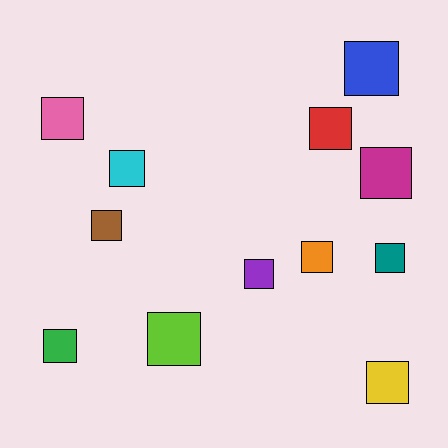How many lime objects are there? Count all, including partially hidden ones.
There is 1 lime object.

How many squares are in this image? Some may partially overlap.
There are 12 squares.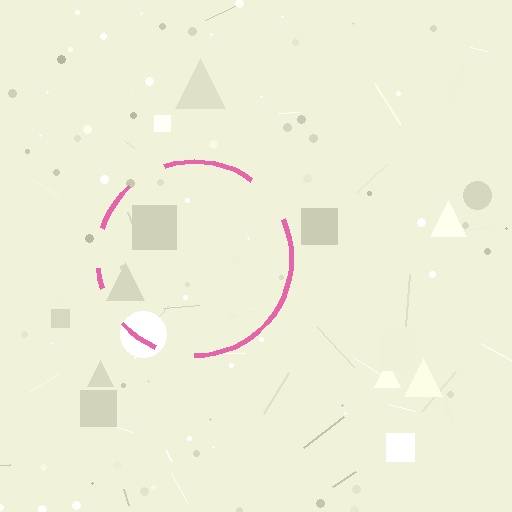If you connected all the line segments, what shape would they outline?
They would outline a circle.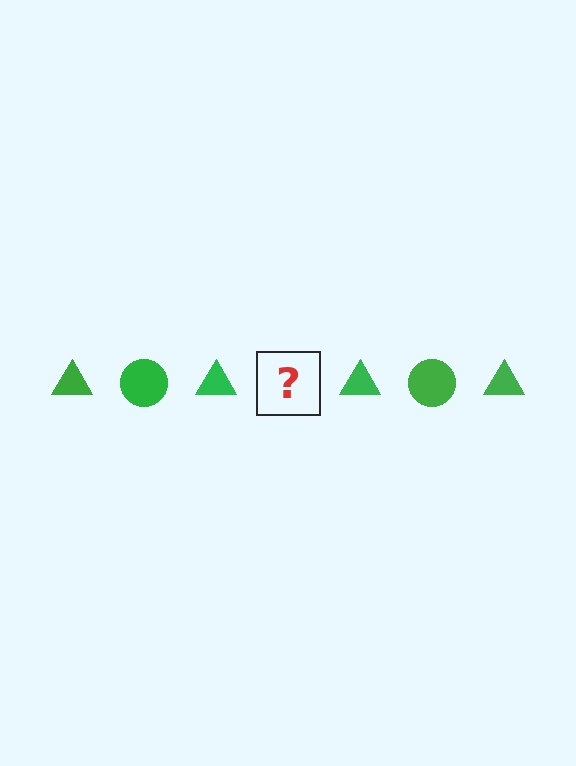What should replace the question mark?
The question mark should be replaced with a green circle.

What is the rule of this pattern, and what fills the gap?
The rule is that the pattern cycles through triangle, circle shapes in green. The gap should be filled with a green circle.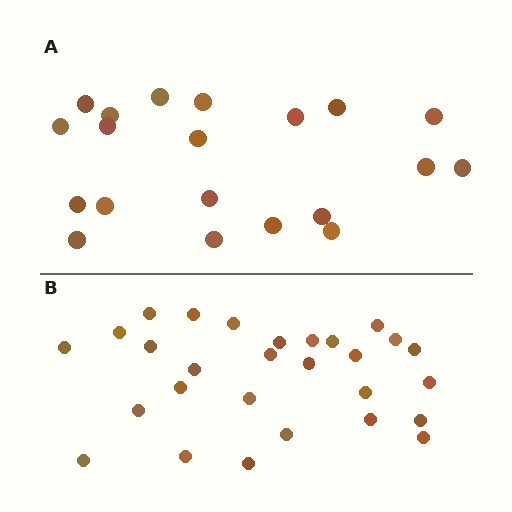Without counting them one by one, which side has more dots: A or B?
Region B (the bottom region) has more dots.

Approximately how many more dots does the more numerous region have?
Region B has roughly 8 or so more dots than region A.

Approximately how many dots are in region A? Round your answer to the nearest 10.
About 20 dots.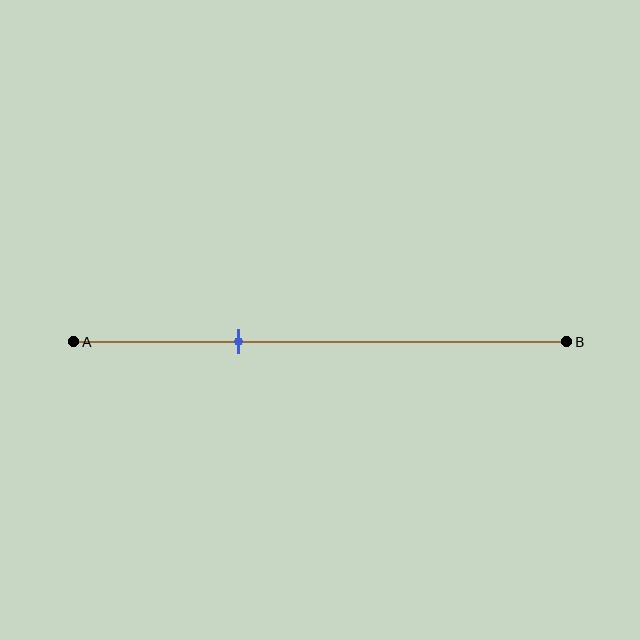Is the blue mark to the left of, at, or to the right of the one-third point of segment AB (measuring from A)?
The blue mark is approximately at the one-third point of segment AB.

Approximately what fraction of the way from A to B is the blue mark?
The blue mark is approximately 35% of the way from A to B.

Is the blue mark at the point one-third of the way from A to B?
Yes, the mark is approximately at the one-third point.